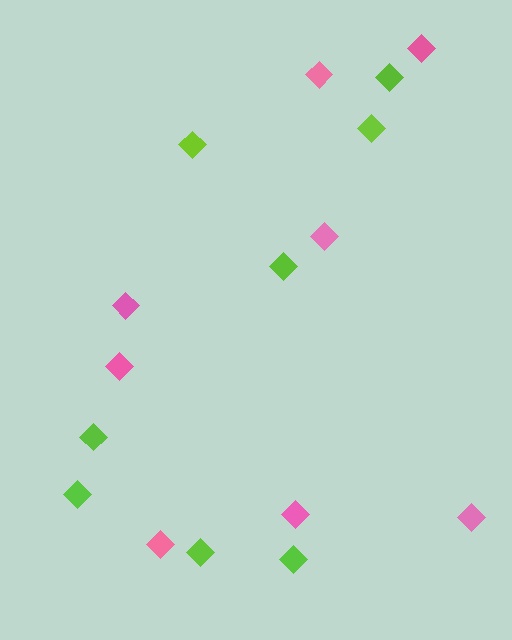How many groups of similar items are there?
There are 2 groups: one group of pink diamonds (8) and one group of lime diamonds (8).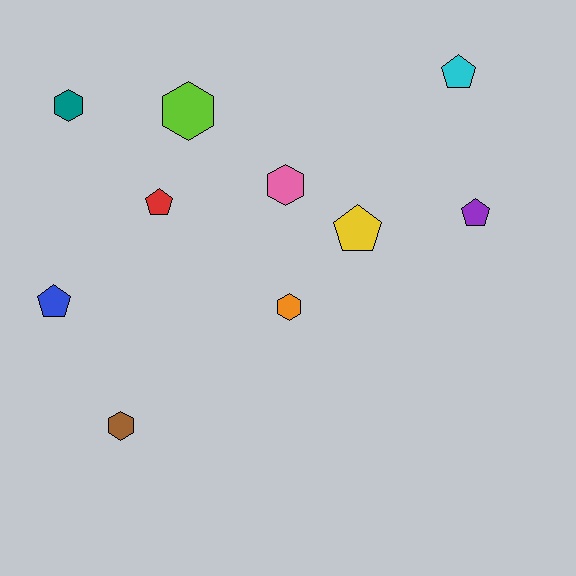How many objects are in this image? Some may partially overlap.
There are 10 objects.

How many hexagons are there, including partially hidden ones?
There are 5 hexagons.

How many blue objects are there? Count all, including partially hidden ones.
There is 1 blue object.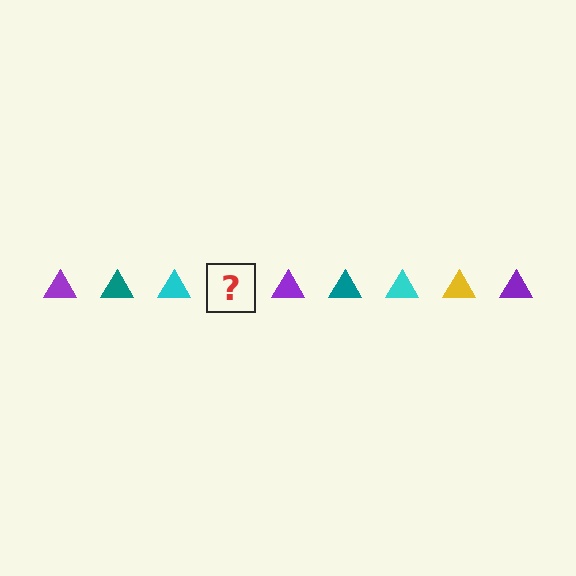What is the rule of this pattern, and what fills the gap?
The rule is that the pattern cycles through purple, teal, cyan, yellow triangles. The gap should be filled with a yellow triangle.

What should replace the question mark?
The question mark should be replaced with a yellow triangle.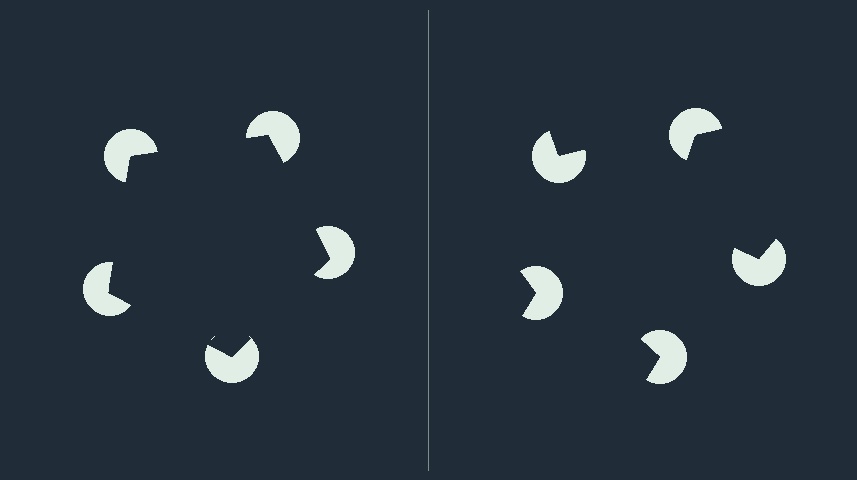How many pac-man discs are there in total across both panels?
10 — 5 on each side.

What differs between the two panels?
The pac-man discs are positioned identically on both sides; only the wedge orientations differ. On the left they align to a pentagon; on the right they are misaligned.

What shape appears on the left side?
An illusory pentagon.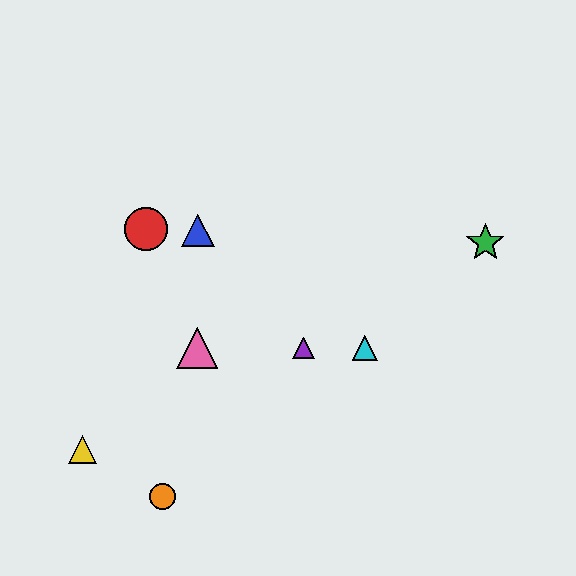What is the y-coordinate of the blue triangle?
The blue triangle is at y≈231.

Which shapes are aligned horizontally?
The purple triangle, the cyan triangle, the pink triangle are aligned horizontally.